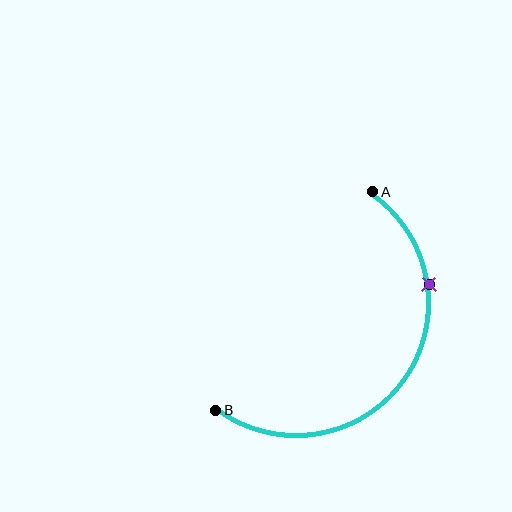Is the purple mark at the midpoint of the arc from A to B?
No. The purple mark lies on the arc but is closer to endpoint A. The arc midpoint would be at the point on the curve equidistant along the arc from both A and B.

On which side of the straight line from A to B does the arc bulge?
The arc bulges below and to the right of the straight line connecting A and B.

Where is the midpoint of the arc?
The arc midpoint is the point on the curve farthest from the straight line joining A and B. It sits below and to the right of that line.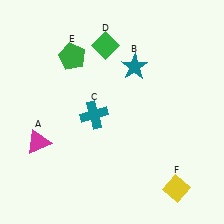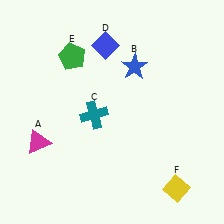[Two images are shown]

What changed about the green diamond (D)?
In Image 1, D is green. In Image 2, it changed to blue.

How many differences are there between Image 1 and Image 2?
There are 2 differences between the two images.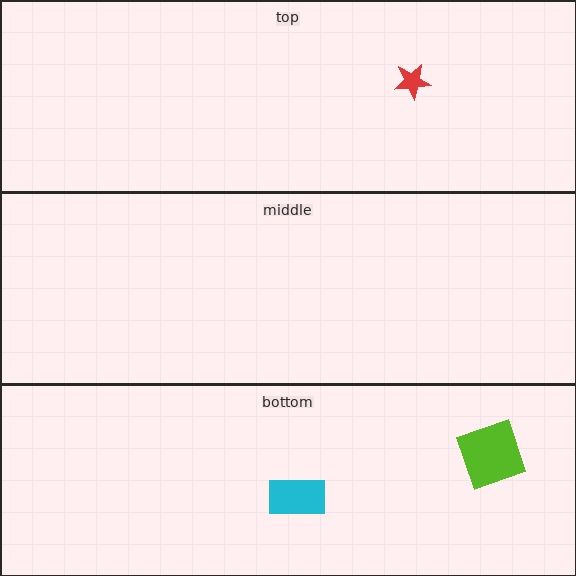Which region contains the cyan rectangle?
The bottom region.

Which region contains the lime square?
The bottom region.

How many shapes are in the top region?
1.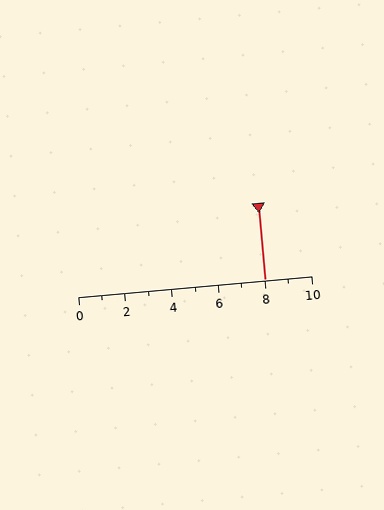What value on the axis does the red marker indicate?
The marker indicates approximately 8.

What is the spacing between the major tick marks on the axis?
The major ticks are spaced 2 apart.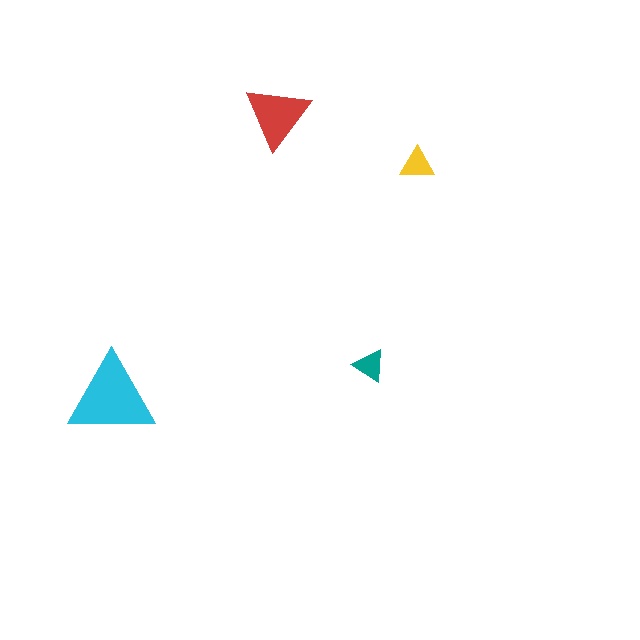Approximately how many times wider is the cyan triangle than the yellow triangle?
About 2.5 times wider.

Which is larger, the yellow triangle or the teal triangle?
The yellow one.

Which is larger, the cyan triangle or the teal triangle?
The cyan one.